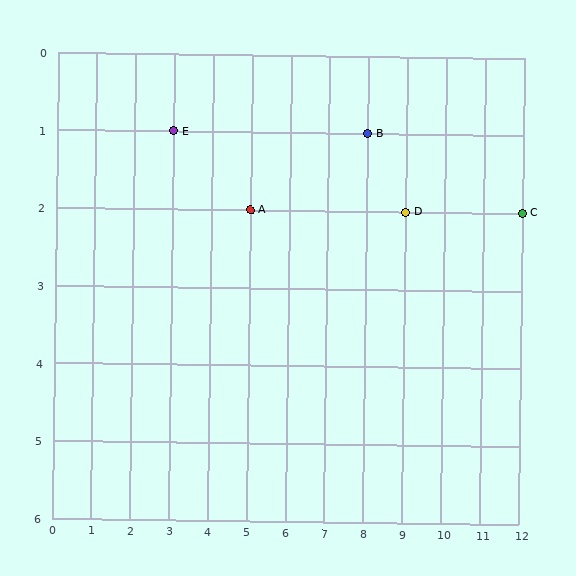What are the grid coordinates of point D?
Point D is at grid coordinates (9, 2).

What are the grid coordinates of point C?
Point C is at grid coordinates (12, 2).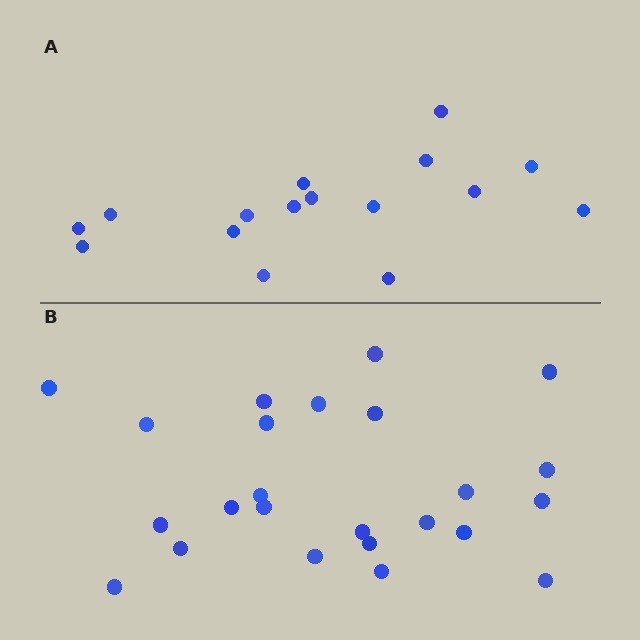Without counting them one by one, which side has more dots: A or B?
Region B (the bottom region) has more dots.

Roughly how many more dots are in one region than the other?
Region B has roughly 8 or so more dots than region A.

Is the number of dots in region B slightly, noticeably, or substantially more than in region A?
Region B has substantially more. The ratio is roughly 1.5 to 1.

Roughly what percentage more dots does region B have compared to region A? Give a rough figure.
About 50% more.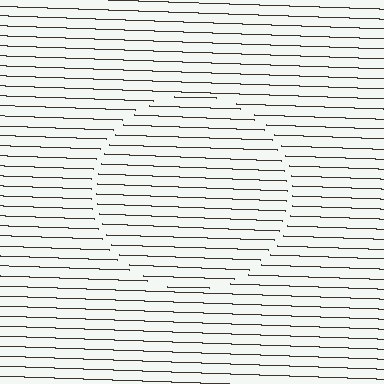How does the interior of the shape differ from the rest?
The interior of the shape contains the same grating, shifted by half a period — the contour is defined by the phase discontinuity where line-ends from the inner and outer gratings abut.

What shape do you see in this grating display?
An illusory circle. The interior of the shape contains the same grating, shifted by half a period — the contour is defined by the phase discontinuity where line-ends from the inner and outer gratings abut.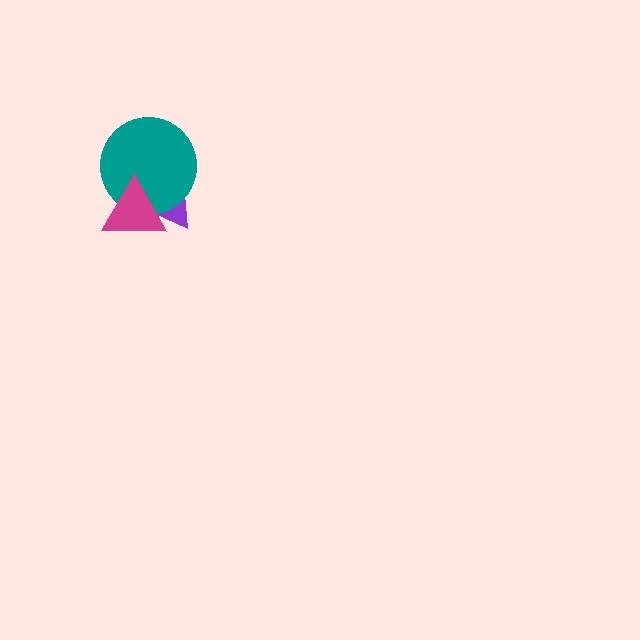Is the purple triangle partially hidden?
Yes, it is partially covered by another shape.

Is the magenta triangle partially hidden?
No, no other shape covers it.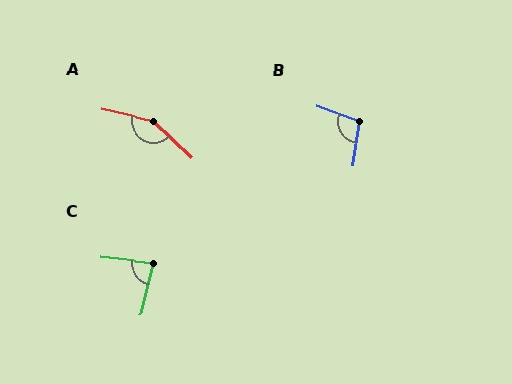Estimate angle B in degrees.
Approximately 103 degrees.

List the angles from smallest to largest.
C (83°), B (103°), A (149°).